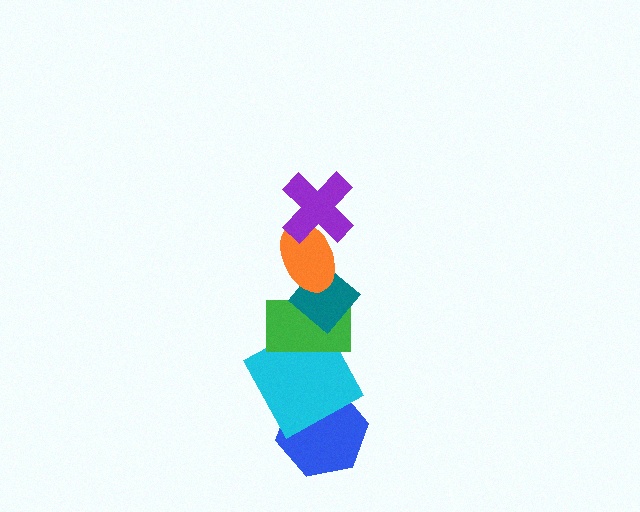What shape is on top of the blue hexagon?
The cyan square is on top of the blue hexagon.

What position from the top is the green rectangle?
The green rectangle is 4th from the top.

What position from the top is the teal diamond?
The teal diamond is 3rd from the top.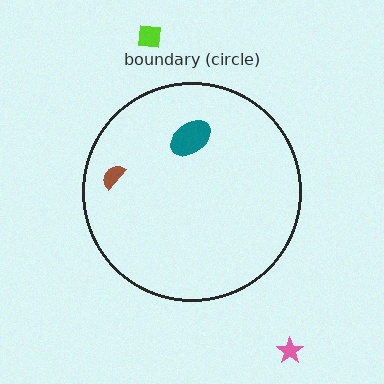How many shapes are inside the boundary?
2 inside, 2 outside.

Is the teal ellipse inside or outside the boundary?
Inside.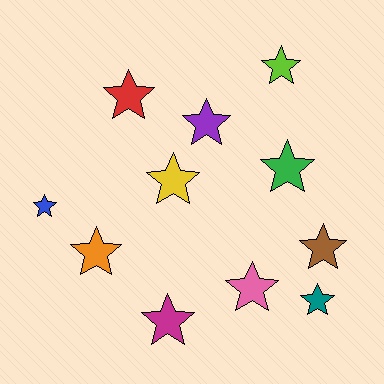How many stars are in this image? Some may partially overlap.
There are 11 stars.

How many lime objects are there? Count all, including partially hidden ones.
There is 1 lime object.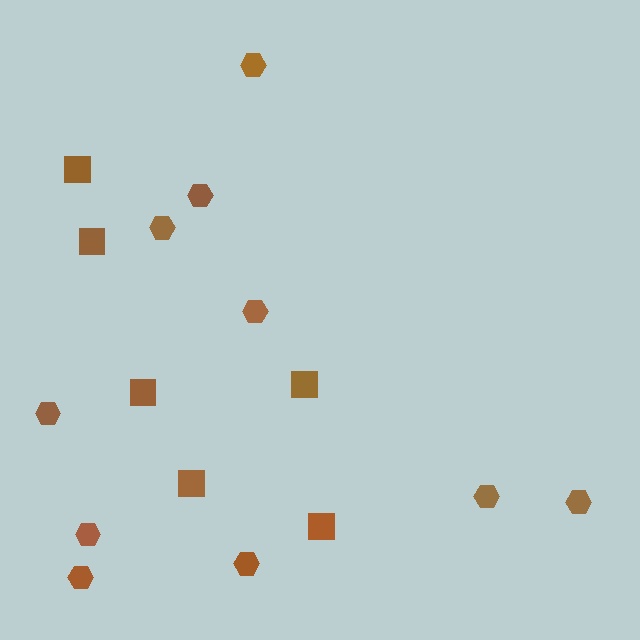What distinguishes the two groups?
There are 2 groups: one group of hexagons (10) and one group of squares (6).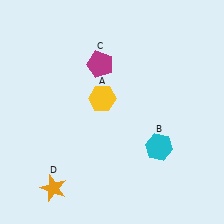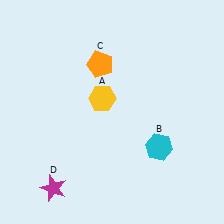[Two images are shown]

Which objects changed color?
C changed from magenta to orange. D changed from orange to magenta.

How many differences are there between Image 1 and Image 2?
There are 2 differences between the two images.